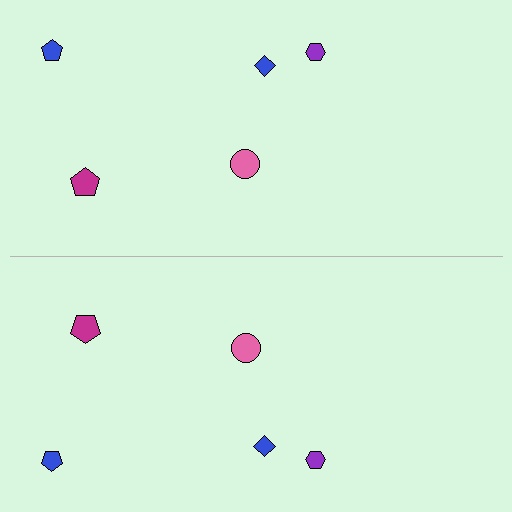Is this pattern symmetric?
Yes, this pattern has bilateral (reflection) symmetry.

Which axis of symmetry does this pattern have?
The pattern has a horizontal axis of symmetry running through the center of the image.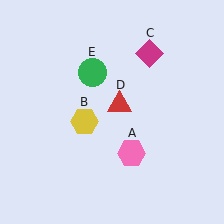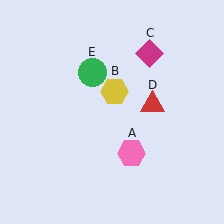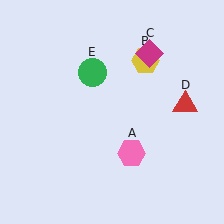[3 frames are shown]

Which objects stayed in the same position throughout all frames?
Pink hexagon (object A) and magenta diamond (object C) and green circle (object E) remained stationary.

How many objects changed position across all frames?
2 objects changed position: yellow hexagon (object B), red triangle (object D).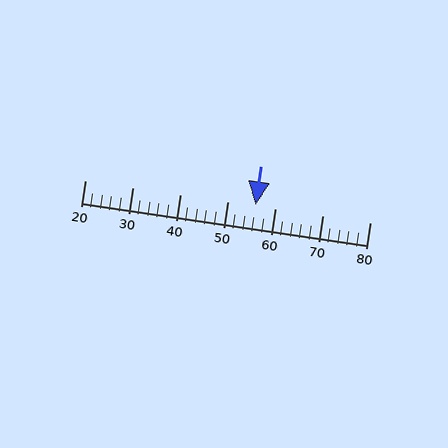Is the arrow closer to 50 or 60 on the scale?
The arrow is closer to 60.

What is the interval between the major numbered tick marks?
The major tick marks are spaced 10 units apart.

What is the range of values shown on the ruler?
The ruler shows values from 20 to 80.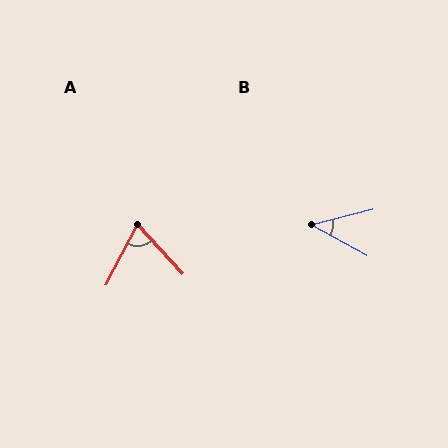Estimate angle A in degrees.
Approximately 70 degrees.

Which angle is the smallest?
B, at approximately 43 degrees.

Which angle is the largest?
A, at approximately 70 degrees.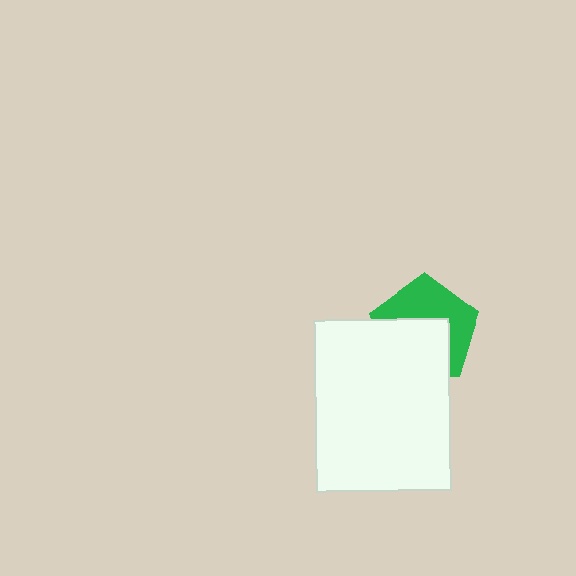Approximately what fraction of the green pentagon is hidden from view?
Roughly 52% of the green pentagon is hidden behind the white rectangle.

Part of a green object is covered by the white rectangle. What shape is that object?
It is a pentagon.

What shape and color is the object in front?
The object in front is a white rectangle.